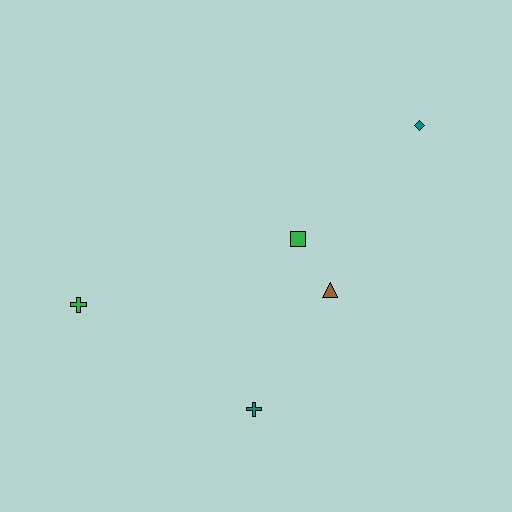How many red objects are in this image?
There are no red objects.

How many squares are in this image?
There is 1 square.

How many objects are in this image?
There are 5 objects.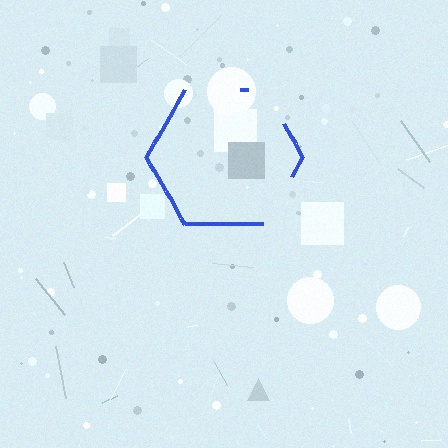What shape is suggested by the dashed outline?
The dashed outline suggests a hexagon.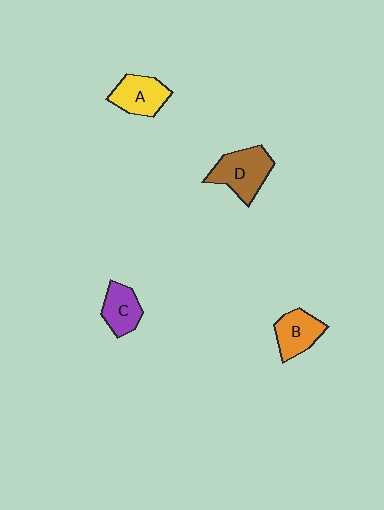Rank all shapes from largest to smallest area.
From largest to smallest: D (brown), A (yellow), B (orange), C (purple).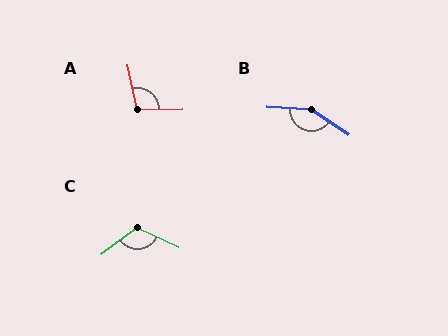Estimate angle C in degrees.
Approximately 118 degrees.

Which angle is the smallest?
A, at approximately 101 degrees.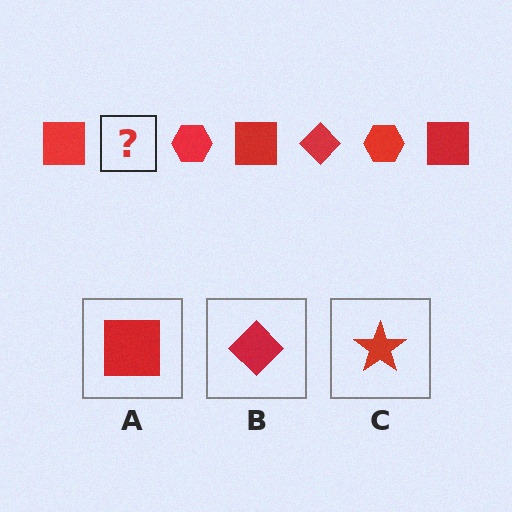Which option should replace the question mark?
Option B.